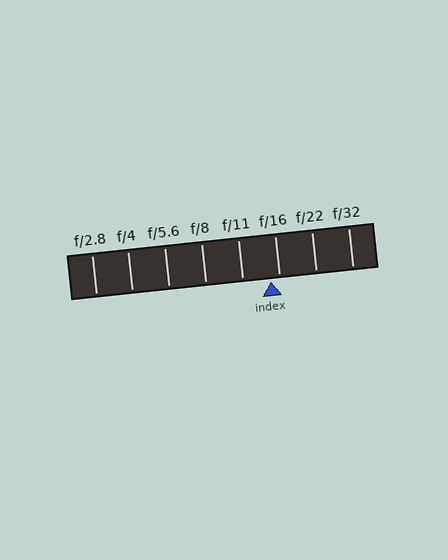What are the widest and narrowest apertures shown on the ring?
The widest aperture shown is f/2.8 and the narrowest is f/32.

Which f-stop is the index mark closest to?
The index mark is closest to f/16.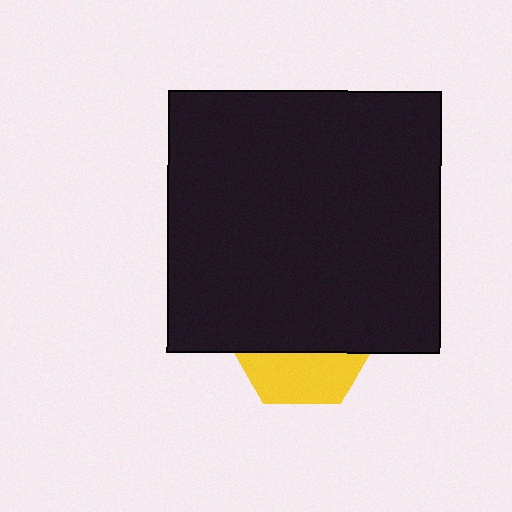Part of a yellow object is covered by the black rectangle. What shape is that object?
It is a hexagon.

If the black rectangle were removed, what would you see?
You would see the complete yellow hexagon.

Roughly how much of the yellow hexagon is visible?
A small part of it is visible (roughly 34%).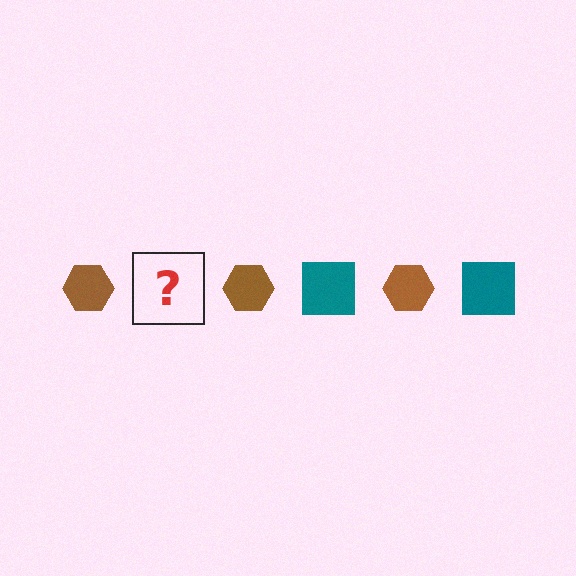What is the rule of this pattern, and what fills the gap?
The rule is that the pattern alternates between brown hexagon and teal square. The gap should be filled with a teal square.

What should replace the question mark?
The question mark should be replaced with a teal square.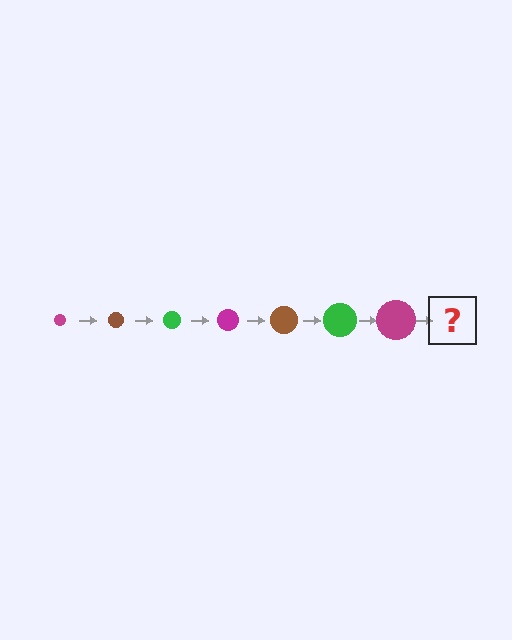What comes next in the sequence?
The next element should be a brown circle, larger than the previous one.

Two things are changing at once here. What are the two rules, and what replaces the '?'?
The two rules are that the circle grows larger each step and the color cycles through magenta, brown, and green. The '?' should be a brown circle, larger than the previous one.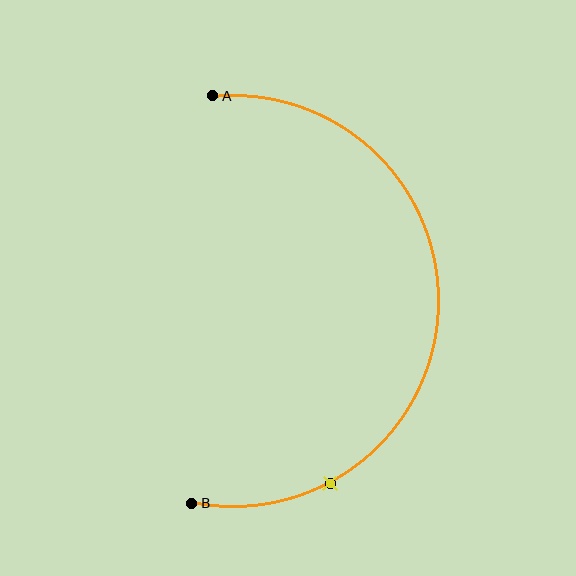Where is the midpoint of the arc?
The arc midpoint is the point on the curve farthest from the straight line joining A and B. It sits to the right of that line.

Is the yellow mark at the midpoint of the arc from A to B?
No. The yellow mark lies on the arc but is closer to endpoint B. The arc midpoint would be at the point on the curve equidistant along the arc from both A and B.